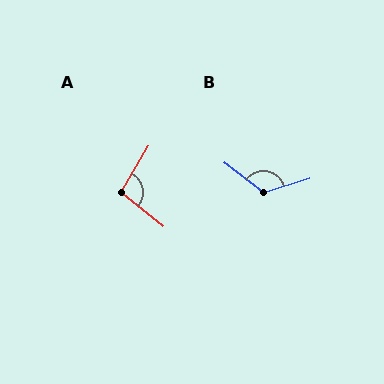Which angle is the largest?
B, at approximately 124 degrees.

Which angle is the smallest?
A, at approximately 98 degrees.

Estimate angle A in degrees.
Approximately 98 degrees.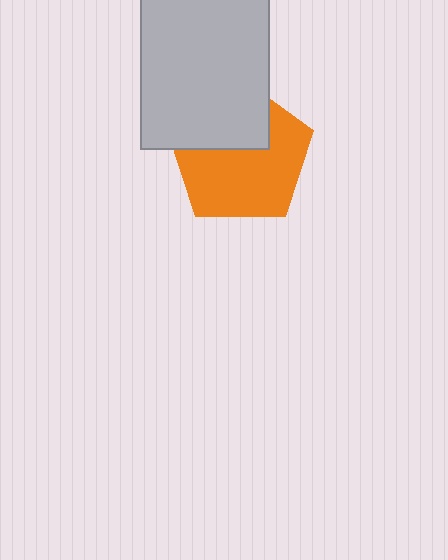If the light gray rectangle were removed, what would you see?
You would see the complete orange pentagon.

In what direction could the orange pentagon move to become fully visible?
The orange pentagon could move down. That would shift it out from behind the light gray rectangle entirely.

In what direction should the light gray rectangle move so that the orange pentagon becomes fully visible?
The light gray rectangle should move up. That is the shortest direction to clear the overlap and leave the orange pentagon fully visible.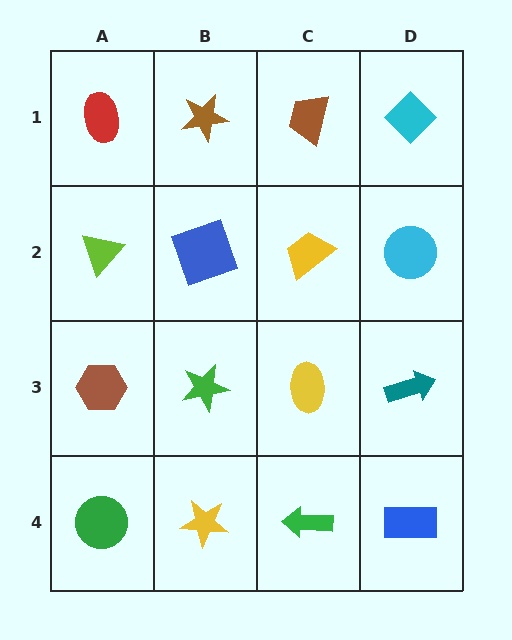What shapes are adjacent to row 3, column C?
A yellow trapezoid (row 2, column C), a green arrow (row 4, column C), a green star (row 3, column B), a teal arrow (row 3, column D).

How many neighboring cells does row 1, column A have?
2.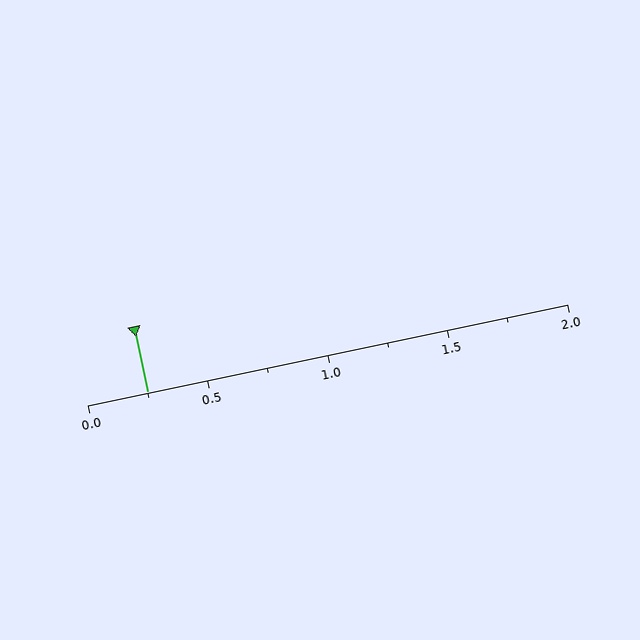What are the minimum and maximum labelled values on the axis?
The axis runs from 0.0 to 2.0.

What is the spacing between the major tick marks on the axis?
The major ticks are spaced 0.5 apart.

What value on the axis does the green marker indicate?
The marker indicates approximately 0.25.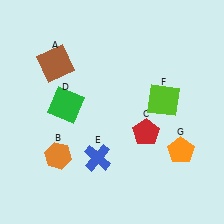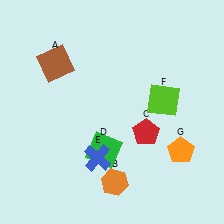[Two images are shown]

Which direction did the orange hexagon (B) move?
The orange hexagon (B) moved right.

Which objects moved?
The objects that moved are: the orange hexagon (B), the green square (D).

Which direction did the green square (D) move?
The green square (D) moved down.